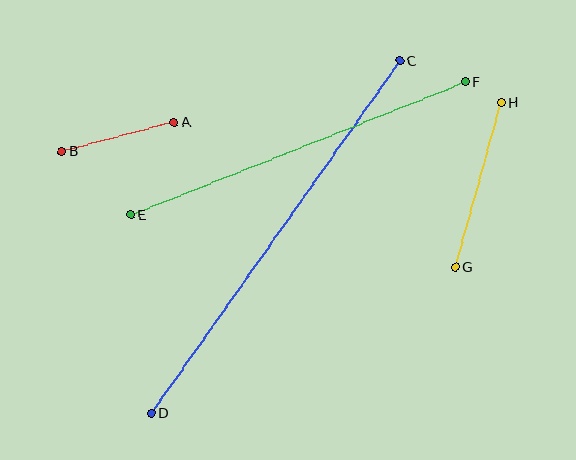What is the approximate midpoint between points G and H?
The midpoint is at approximately (478, 185) pixels.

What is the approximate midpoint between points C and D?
The midpoint is at approximately (276, 237) pixels.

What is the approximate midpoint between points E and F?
The midpoint is at approximately (298, 148) pixels.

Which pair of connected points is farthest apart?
Points C and D are farthest apart.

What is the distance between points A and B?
The distance is approximately 116 pixels.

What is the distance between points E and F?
The distance is approximately 360 pixels.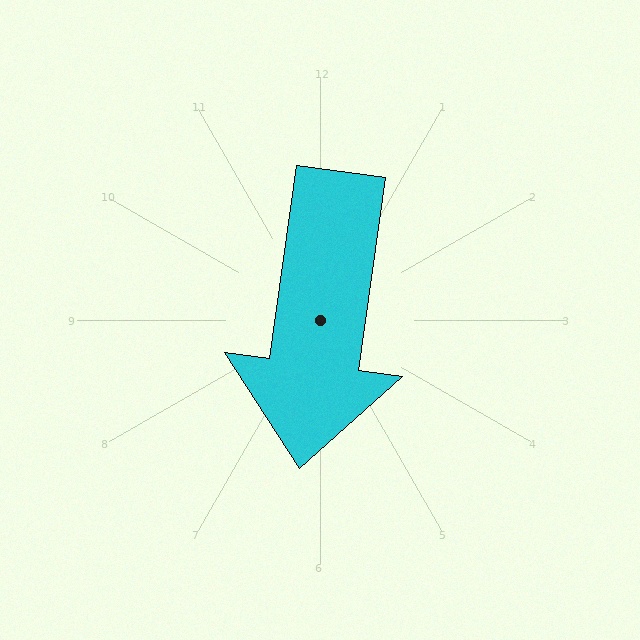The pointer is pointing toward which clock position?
Roughly 6 o'clock.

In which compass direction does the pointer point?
South.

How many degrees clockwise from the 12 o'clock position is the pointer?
Approximately 188 degrees.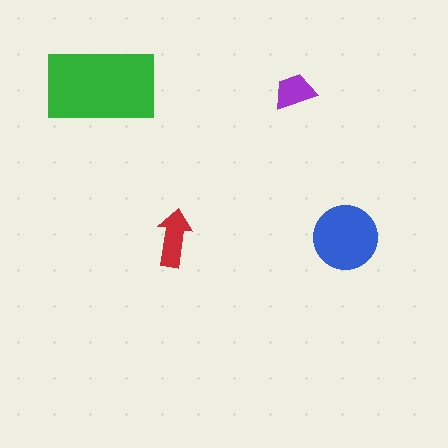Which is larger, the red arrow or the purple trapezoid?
The red arrow.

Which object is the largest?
The green rectangle.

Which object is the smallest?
The purple trapezoid.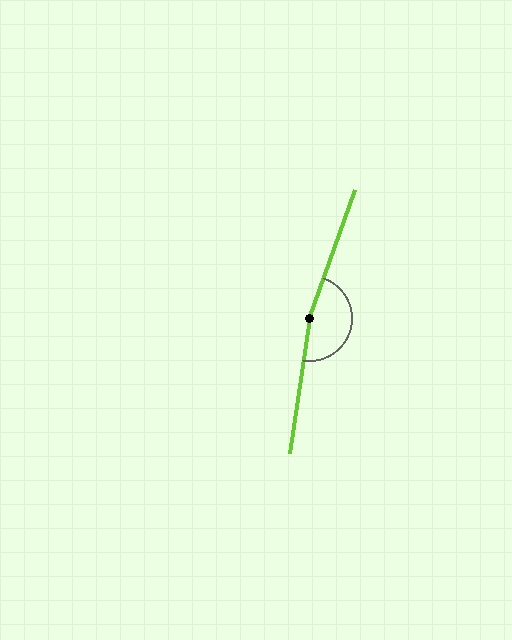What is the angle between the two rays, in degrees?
Approximately 169 degrees.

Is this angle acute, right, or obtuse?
It is obtuse.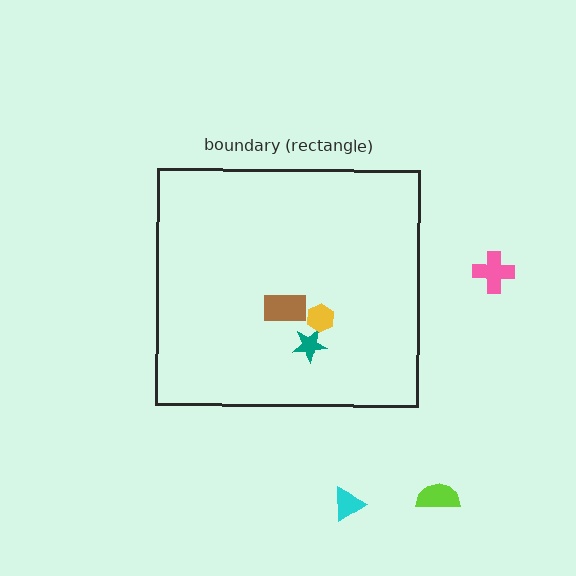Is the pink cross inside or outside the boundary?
Outside.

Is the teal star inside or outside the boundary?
Inside.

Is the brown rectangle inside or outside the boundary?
Inside.